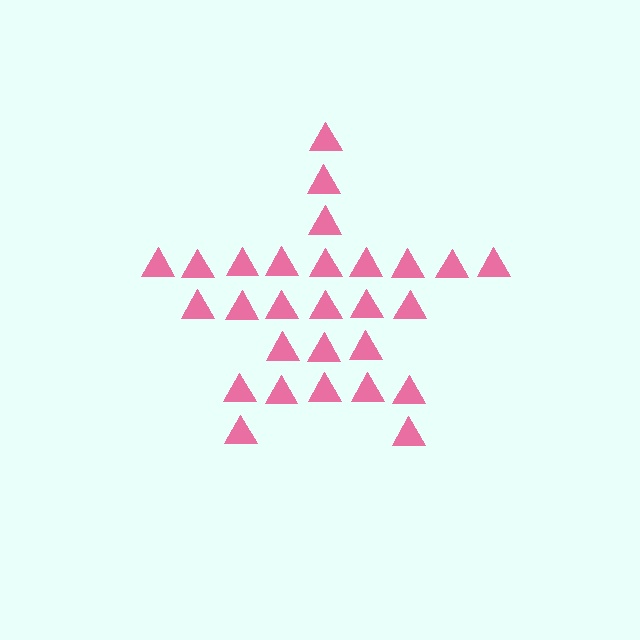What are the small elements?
The small elements are triangles.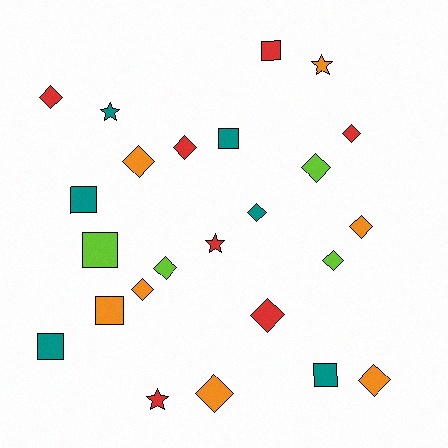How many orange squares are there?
There is 1 orange square.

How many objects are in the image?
There are 24 objects.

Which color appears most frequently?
Red, with 7 objects.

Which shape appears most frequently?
Diamond, with 13 objects.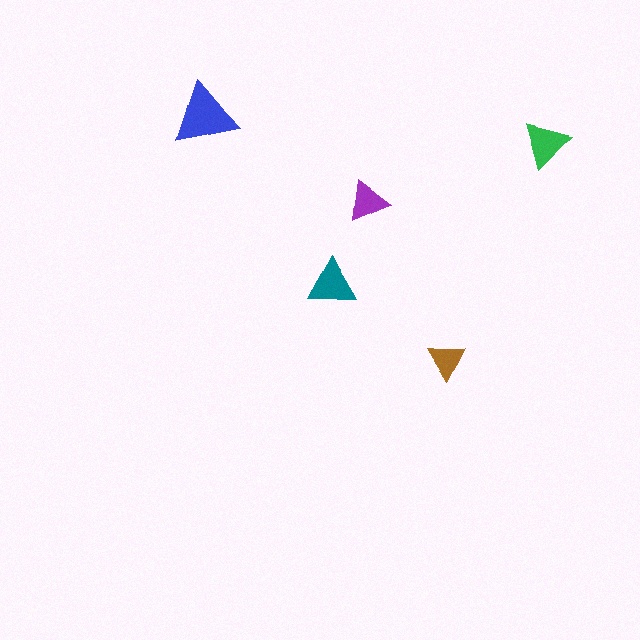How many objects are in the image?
There are 5 objects in the image.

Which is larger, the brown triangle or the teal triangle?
The teal one.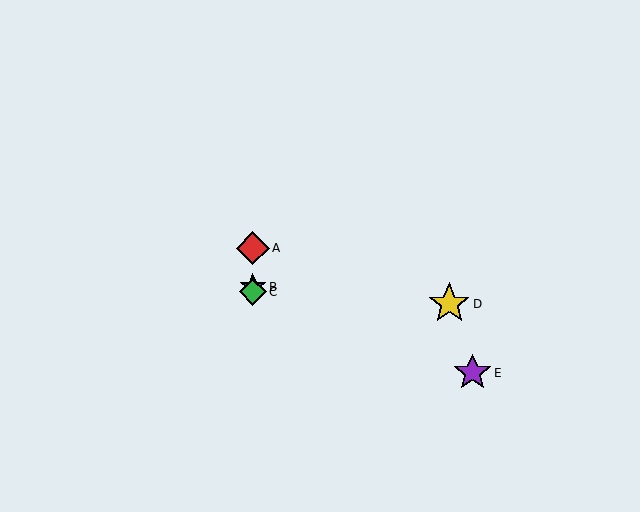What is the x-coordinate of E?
Object E is at x≈473.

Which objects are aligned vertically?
Objects A, B, C are aligned vertically.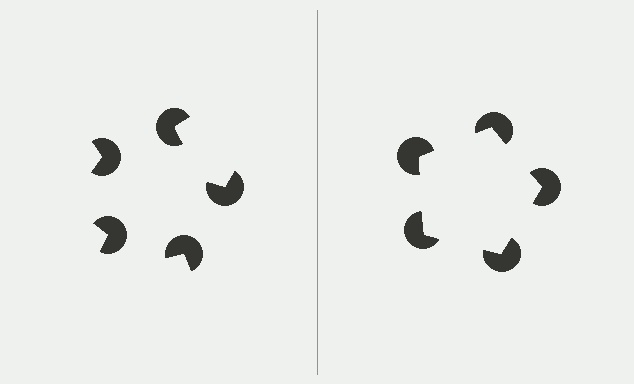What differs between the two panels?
The pac-man discs are positioned identically on both sides; only the wedge orientations differ. On the right they align to a pentagon; on the left they are misaligned.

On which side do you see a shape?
An illusory pentagon appears on the right side. On the left side the wedge cuts are rotated, so no coherent shape forms.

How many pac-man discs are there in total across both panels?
10 — 5 on each side.